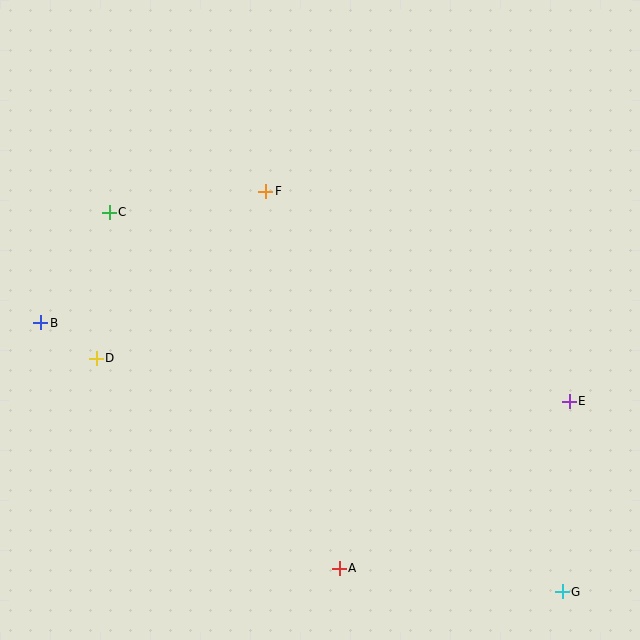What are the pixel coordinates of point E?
Point E is at (569, 401).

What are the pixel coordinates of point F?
Point F is at (266, 191).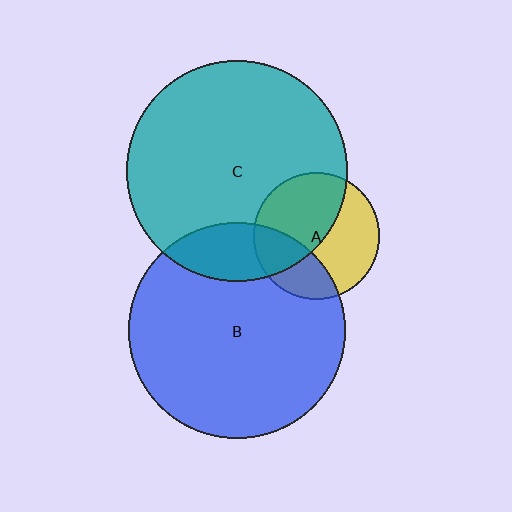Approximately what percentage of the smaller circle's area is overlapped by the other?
Approximately 30%.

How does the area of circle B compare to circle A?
Approximately 2.9 times.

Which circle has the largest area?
Circle C (teal).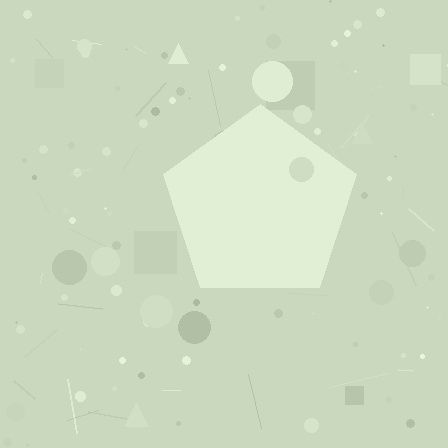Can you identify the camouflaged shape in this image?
The camouflaged shape is a pentagon.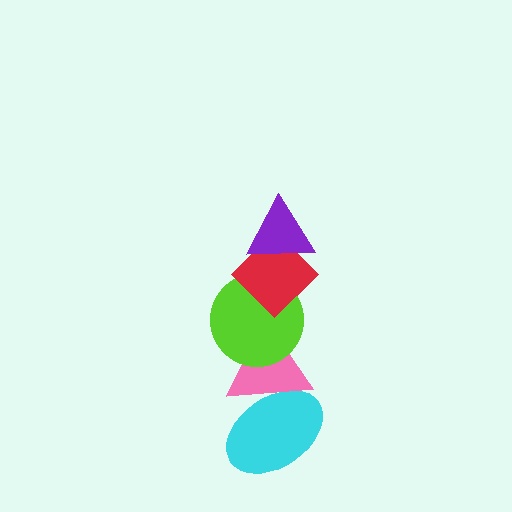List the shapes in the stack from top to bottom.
From top to bottom: the purple triangle, the red diamond, the lime circle, the pink triangle, the cyan ellipse.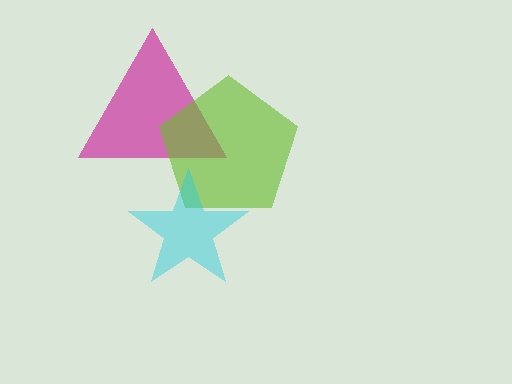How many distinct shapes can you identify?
There are 3 distinct shapes: a magenta triangle, a lime pentagon, a cyan star.